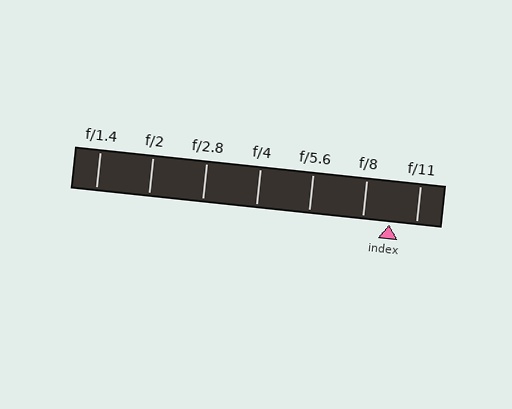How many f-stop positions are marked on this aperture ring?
There are 7 f-stop positions marked.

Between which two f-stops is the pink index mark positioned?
The index mark is between f/8 and f/11.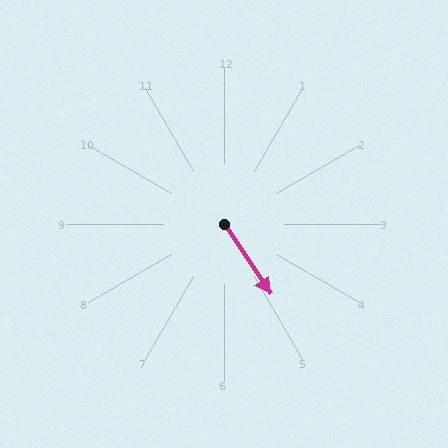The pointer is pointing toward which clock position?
Roughly 5 o'clock.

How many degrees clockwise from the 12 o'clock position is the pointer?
Approximately 146 degrees.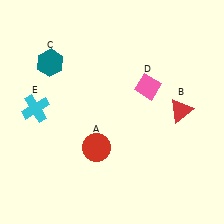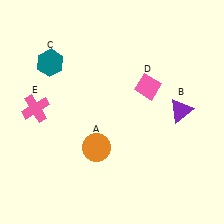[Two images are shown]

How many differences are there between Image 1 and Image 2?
There are 3 differences between the two images.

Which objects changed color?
A changed from red to orange. B changed from red to purple. E changed from cyan to pink.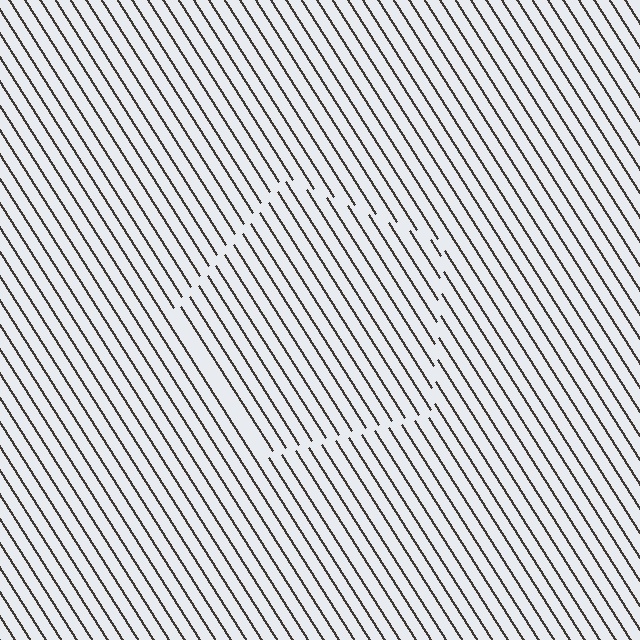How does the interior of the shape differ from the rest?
The interior of the shape contains the same grating, shifted by half a period — the contour is defined by the phase discontinuity where line-ends from the inner and outer gratings abut.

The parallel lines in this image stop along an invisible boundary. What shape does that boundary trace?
An illusory pentagon. The interior of the shape contains the same grating, shifted by half a period — the contour is defined by the phase discontinuity where line-ends from the inner and outer gratings abut.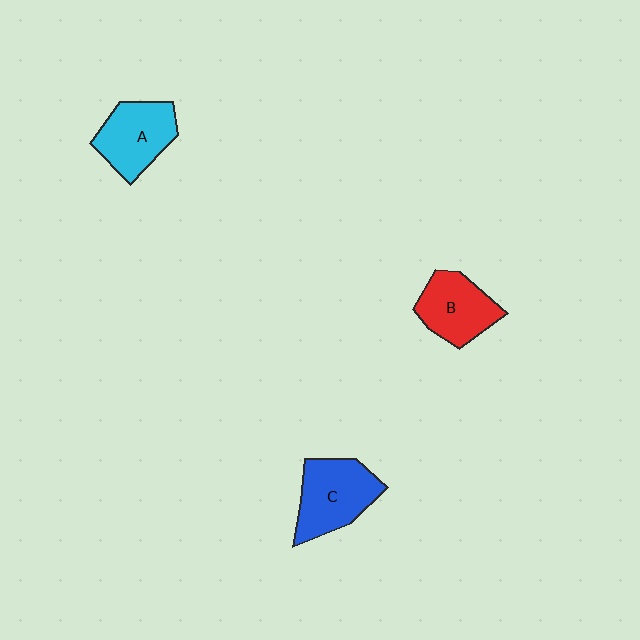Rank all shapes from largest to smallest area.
From largest to smallest: C (blue), A (cyan), B (red).